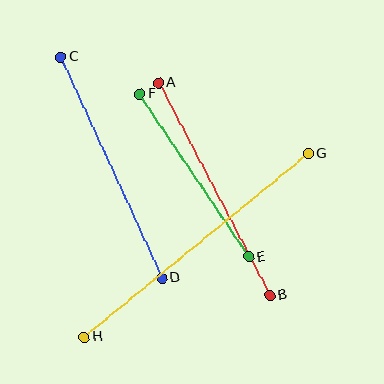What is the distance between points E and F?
The distance is approximately 196 pixels.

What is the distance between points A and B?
The distance is approximately 240 pixels.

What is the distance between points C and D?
The distance is approximately 243 pixels.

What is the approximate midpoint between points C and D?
The midpoint is at approximately (111, 168) pixels.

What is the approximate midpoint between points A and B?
The midpoint is at approximately (214, 189) pixels.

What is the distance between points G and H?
The distance is approximately 290 pixels.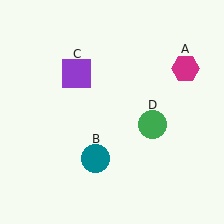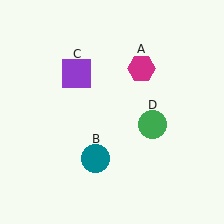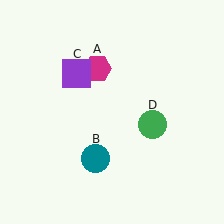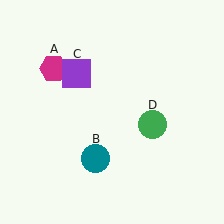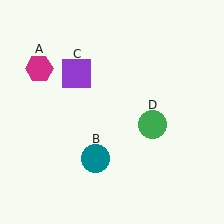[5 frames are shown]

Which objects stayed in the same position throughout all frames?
Teal circle (object B) and purple square (object C) and green circle (object D) remained stationary.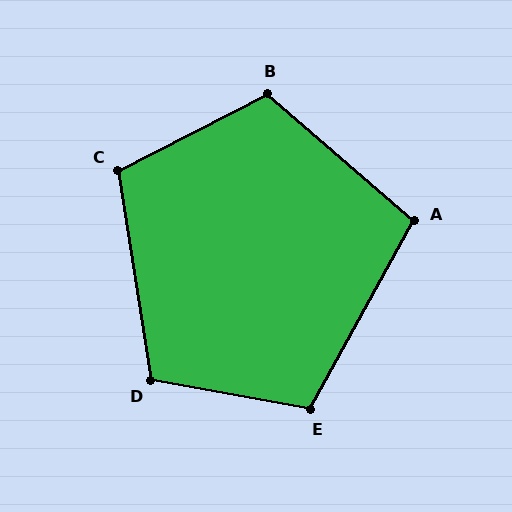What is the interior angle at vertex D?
Approximately 109 degrees (obtuse).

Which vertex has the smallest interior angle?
A, at approximately 102 degrees.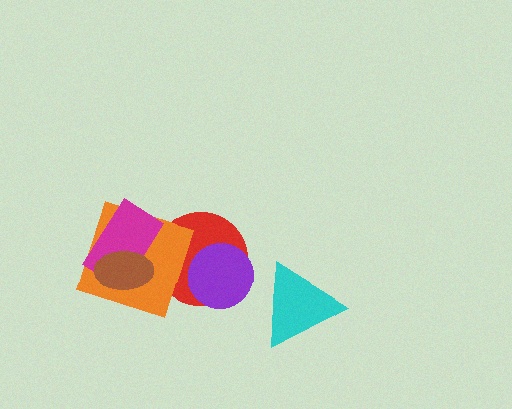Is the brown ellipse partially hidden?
No, no other shape covers it.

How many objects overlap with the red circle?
2 objects overlap with the red circle.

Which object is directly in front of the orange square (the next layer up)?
The magenta rectangle is directly in front of the orange square.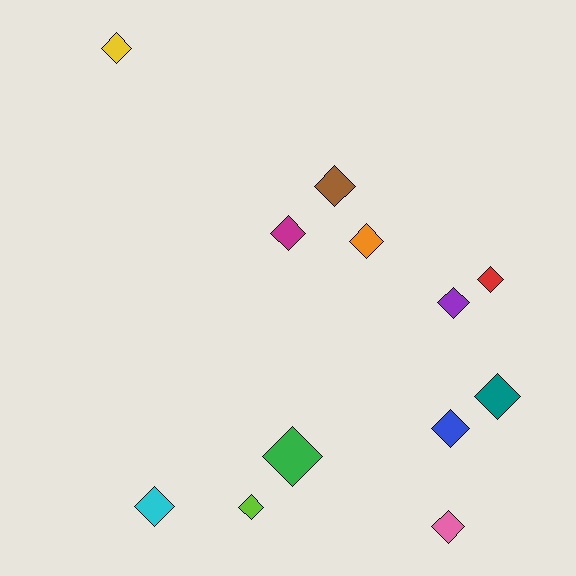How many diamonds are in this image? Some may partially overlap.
There are 12 diamonds.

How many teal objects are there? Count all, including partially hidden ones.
There is 1 teal object.